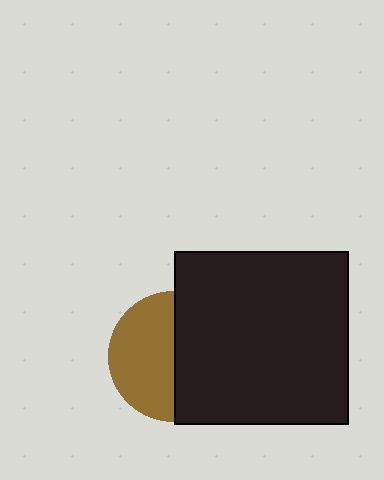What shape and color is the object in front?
The object in front is a black square.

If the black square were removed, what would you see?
You would see the complete brown circle.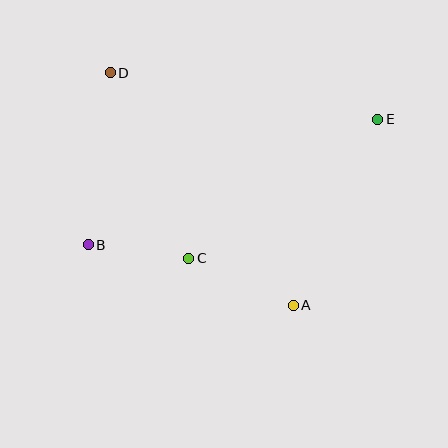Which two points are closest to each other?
Points B and C are closest to each other.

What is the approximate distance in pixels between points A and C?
The distance between A and C is approximately 114 pixels.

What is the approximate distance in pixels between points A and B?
The distance between A and B is approximately 214 pixels.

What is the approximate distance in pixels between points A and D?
The distance between A and D is approximately 296 pixels.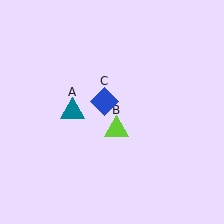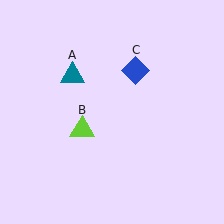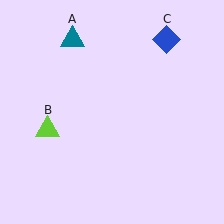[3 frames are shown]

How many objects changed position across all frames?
3 objects changed position: teal triangle (object A), lime triangle (object B), blue diamond (object C).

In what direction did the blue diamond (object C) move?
The blue diamond (object C) moved up and to the right.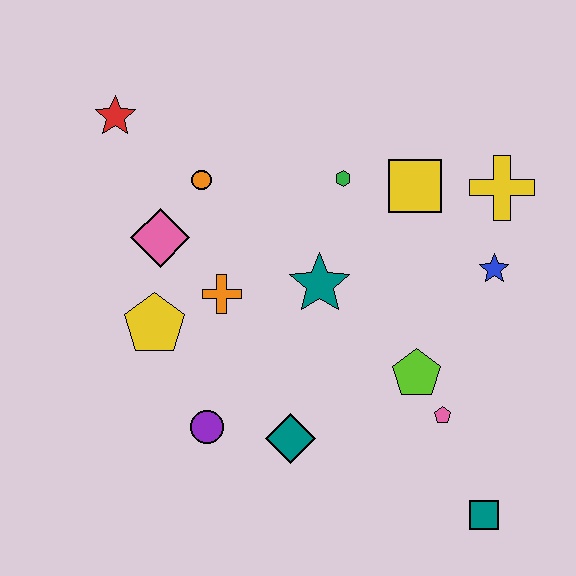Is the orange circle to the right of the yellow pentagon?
Yes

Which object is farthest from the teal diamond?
The red star is farthest from the teal diamond.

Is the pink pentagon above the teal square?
Yes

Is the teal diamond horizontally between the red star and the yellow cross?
Yes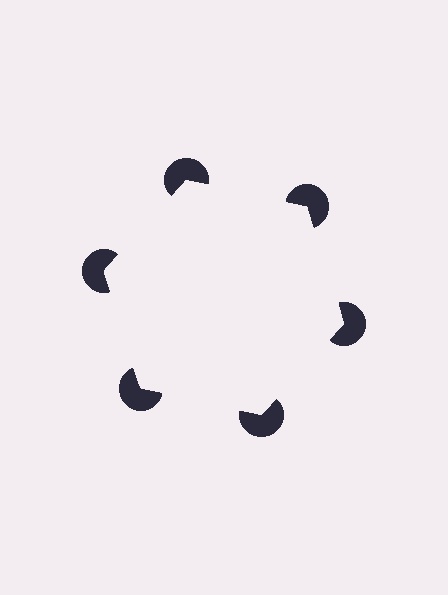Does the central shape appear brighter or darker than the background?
It typically appears slightly brighter than the background, even though no actual brightness change is drawn.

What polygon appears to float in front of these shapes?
An illusory hexagon — its edges are inferred from the aligned wedge cuts in the pac-man discs, not physically drawn.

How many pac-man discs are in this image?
There are 6 — one at each vertex of the illusory hexagon.